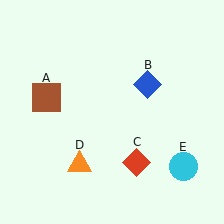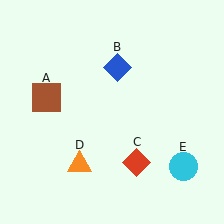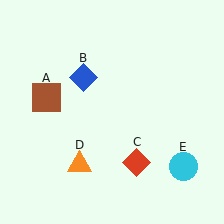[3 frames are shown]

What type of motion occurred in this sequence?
The blue diamond (object B) rotated counterclockwise around the center of the scene.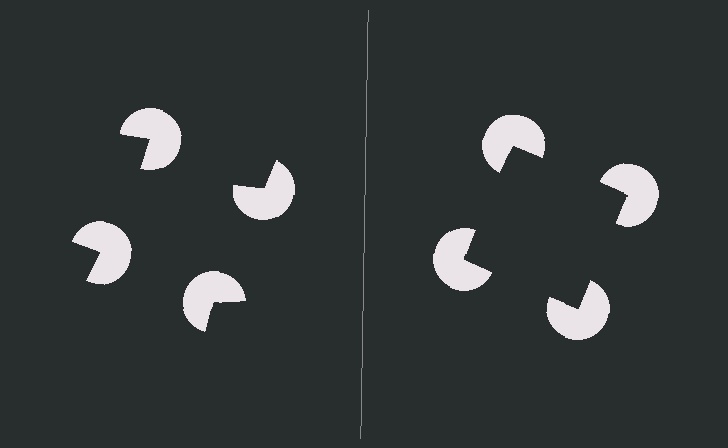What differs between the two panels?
The pac-man discs are positioned identically on both sides; only the wedge orientations differ. On the right they align to a square; on the left they are misaligned.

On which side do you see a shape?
An illusory square appears on the right side. On the left side the wedge cuts are rotated, so no coherent shape forms.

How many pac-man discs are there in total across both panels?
8 — 4 on each side.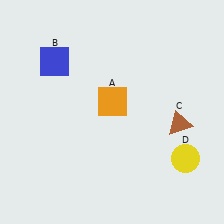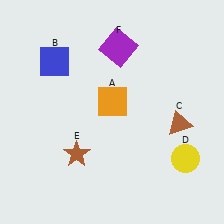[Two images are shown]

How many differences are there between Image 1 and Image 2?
There are 2 differences between the two images.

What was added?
A brown star (E), a purple square (F) were added in Image 2.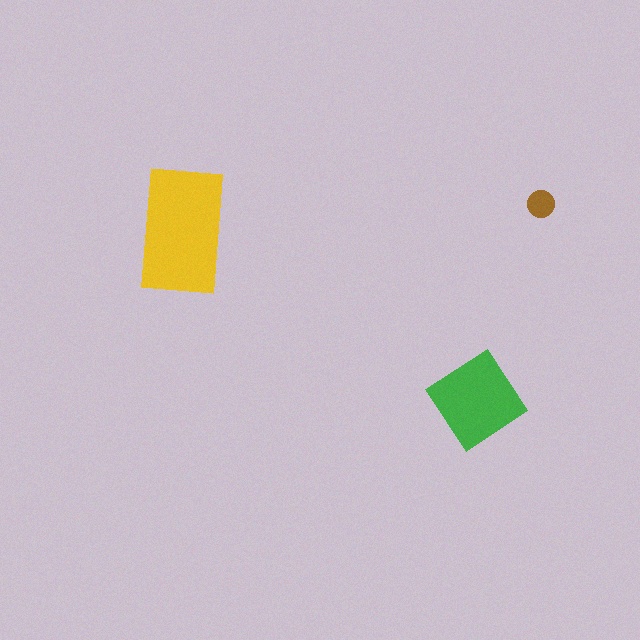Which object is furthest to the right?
The brown circle is rightmost.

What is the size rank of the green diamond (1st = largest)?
2nd.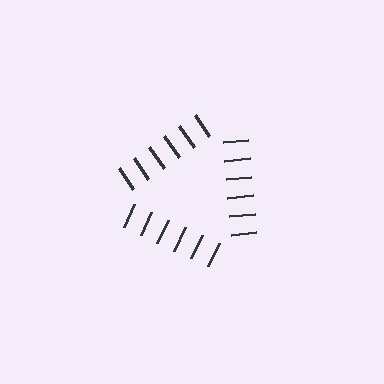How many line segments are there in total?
18 — 6 along each of the 3 edges.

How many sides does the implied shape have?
3 sides — the line-ends trace a triangle.